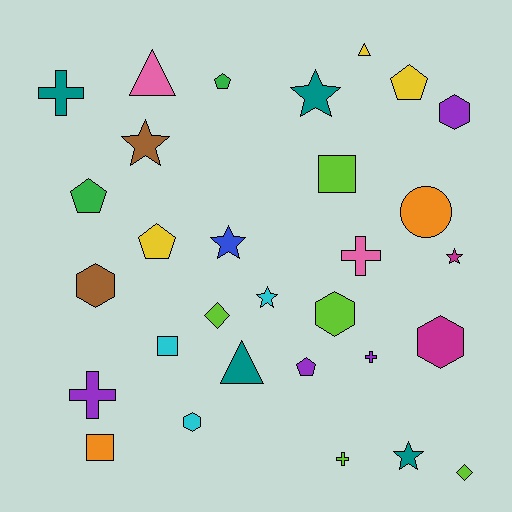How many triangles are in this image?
There are 3 triangles.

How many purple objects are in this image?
There are 4 purple objects.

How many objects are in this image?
There are 30 objects.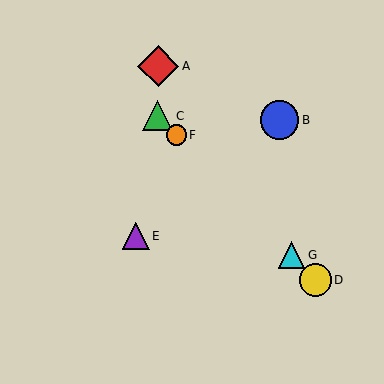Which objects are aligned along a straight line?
Objects C, D, F, G are aligned along a straight line.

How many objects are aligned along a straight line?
4 objects (C, D, F, G) are aligned along a straight line.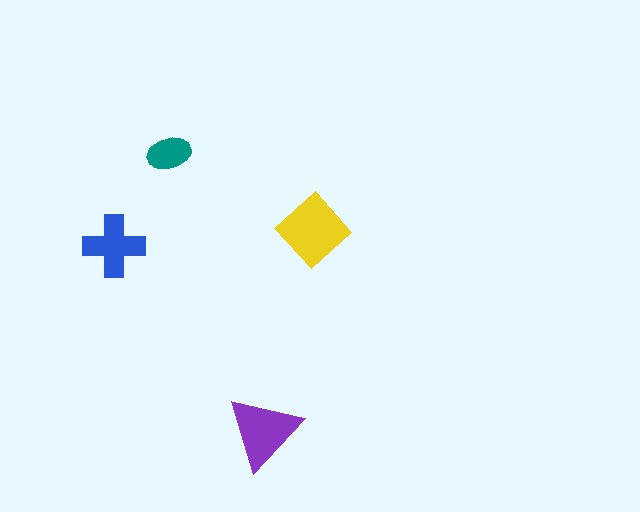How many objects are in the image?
There are 4 objects in the image.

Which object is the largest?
The yellow diamond.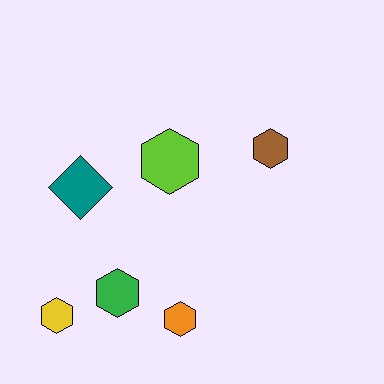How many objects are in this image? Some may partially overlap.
There are 6 objects.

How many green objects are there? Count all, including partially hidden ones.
There is 1 green object.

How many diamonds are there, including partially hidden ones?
There is 1 diamond.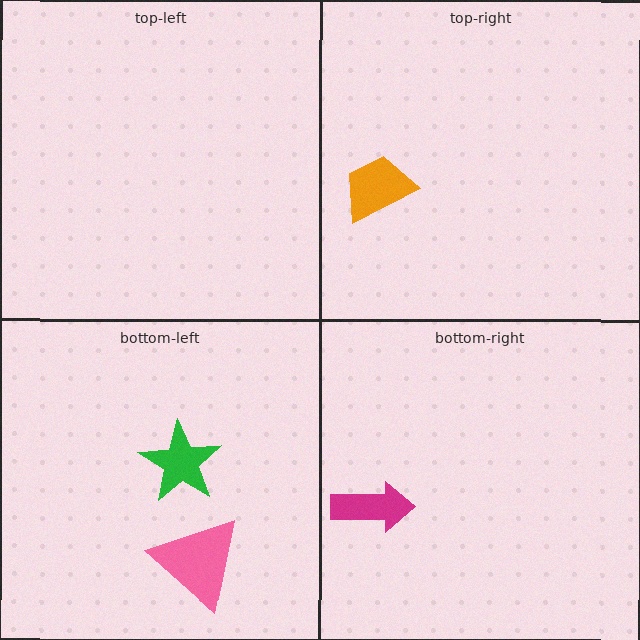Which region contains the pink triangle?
The bottom-left region.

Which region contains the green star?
The bottom-left region.